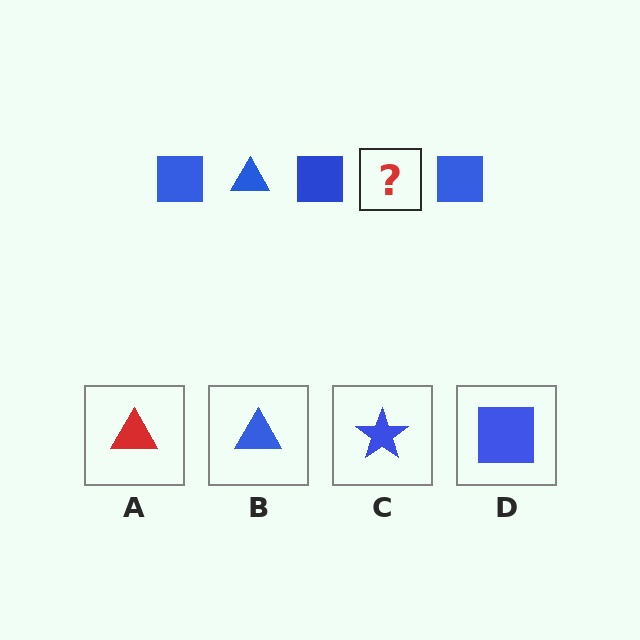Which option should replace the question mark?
Option B.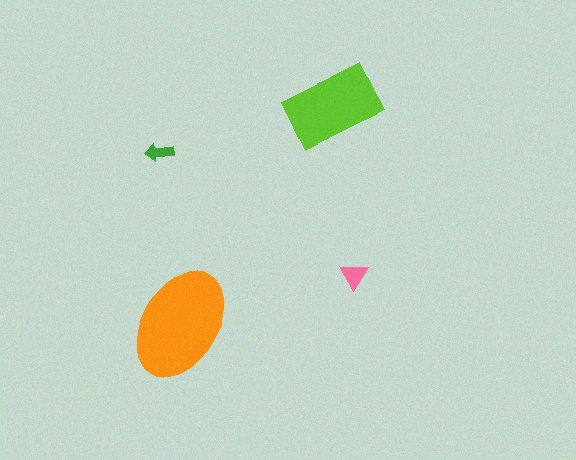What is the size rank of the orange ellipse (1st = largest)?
1st.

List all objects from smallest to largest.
The green arrow, the pink triangle, the lime rectangle, the orange ellipse.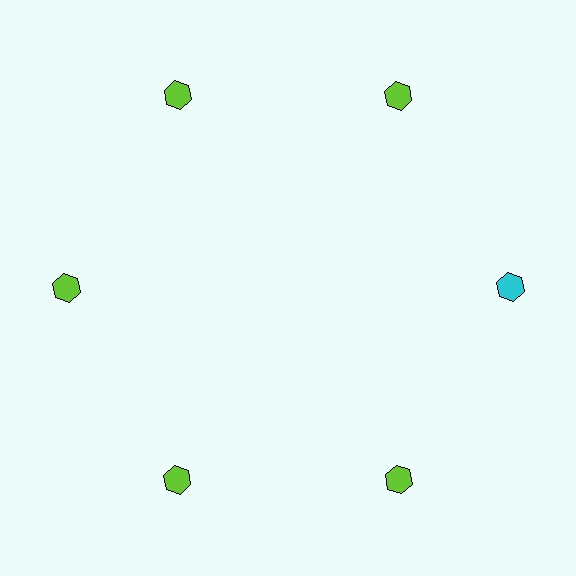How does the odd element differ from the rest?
It has a different color: cyan instead of lime.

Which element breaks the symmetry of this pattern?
The cyan hexagon at roughly the 3 o'clock position breaks the symmetry. All other shapes are lime hexagons.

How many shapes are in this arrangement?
There are 6 shapes arranged in a ring pattern.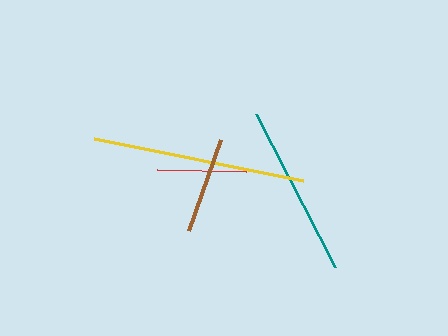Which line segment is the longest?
The yellow line is the longest at approximately 213 pixels.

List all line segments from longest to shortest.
From longest to shortest: yellow, teal, brown, red.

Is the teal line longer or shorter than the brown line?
The teal line is longer than the brown line.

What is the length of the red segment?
The red segment is approximately 89 pixels long.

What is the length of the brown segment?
The brown segment is approximately 97 pixels long.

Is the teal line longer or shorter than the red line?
The teal line is longer than the red line.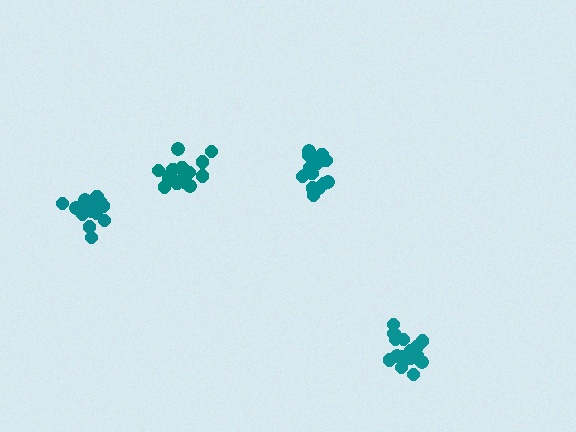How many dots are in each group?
Group 1: 17 dots, Group 2: 18 dots, Group 3: 20 dots, Group 4: 15 dots (70 total).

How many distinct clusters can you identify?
There are 4 distinct clusters.